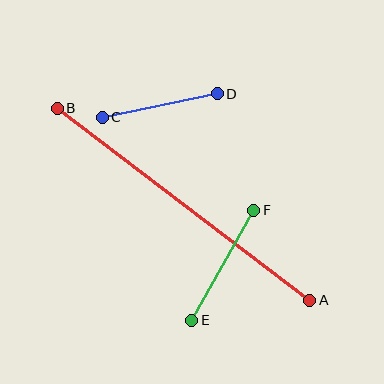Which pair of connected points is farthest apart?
Points A and B are farthest apart.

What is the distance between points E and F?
The distance is approximately 126 pixels.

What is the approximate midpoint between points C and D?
The midpoint is at approximately (160, 106) pixels.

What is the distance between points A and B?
The distance is approximately 317 pixels.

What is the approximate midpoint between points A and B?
The midpoint is at approximately (183, 204) pixels.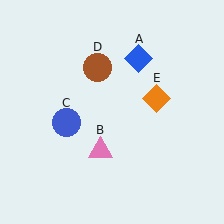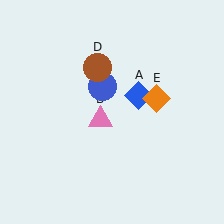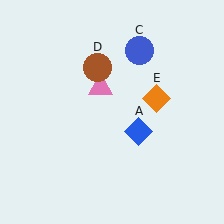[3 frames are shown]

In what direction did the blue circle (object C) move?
The blue circle (object C) moved up and to the right.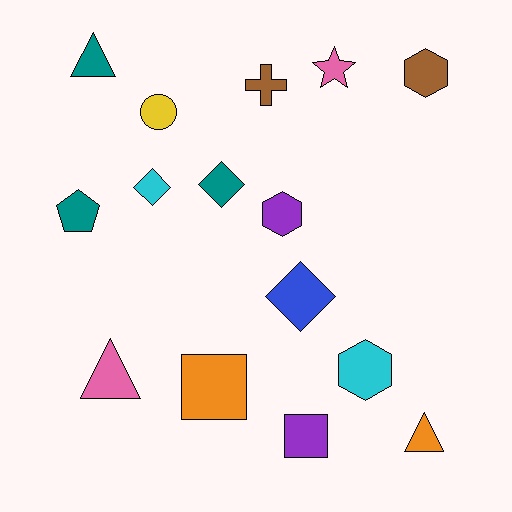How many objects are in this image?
There are 15 objects.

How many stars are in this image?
There is 1 star.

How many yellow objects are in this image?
There is 1 yellow object.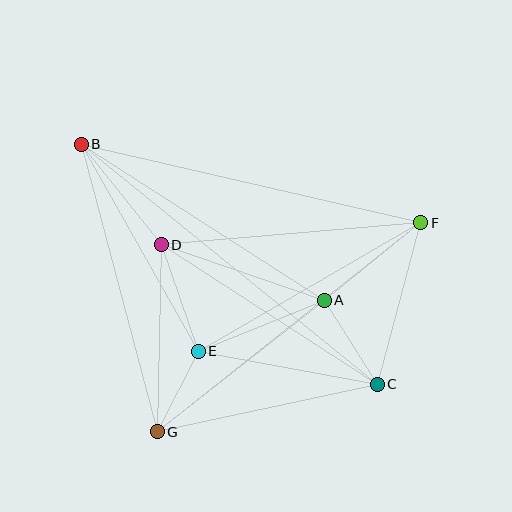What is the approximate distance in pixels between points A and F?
The distance between A and F is approximately 124 pixels.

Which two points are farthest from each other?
Points B and C are farthest from each other.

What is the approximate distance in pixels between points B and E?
The distance between B and E is approximately 238 pixels.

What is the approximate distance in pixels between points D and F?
The distance between D and F is approximately 260 pixels.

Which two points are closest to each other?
Points E and G are closest to each other.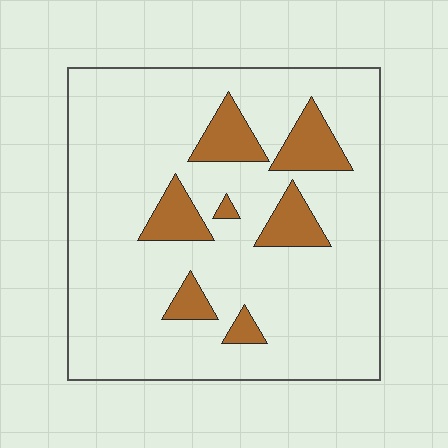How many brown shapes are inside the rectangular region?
7.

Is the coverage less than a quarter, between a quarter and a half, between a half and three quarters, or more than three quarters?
Less than a quarter.